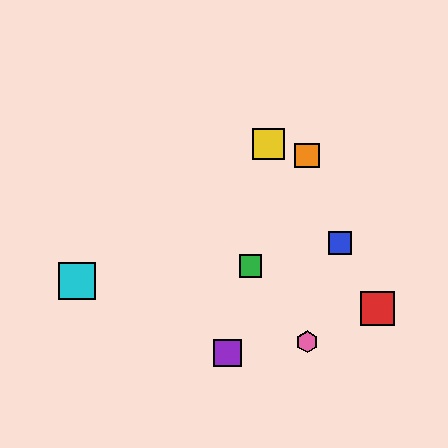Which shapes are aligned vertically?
The orange square, the pink hexagon are aligned vertically.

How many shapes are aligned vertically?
2 shapes (the orange square, the pink hexagon) are aligned vertically.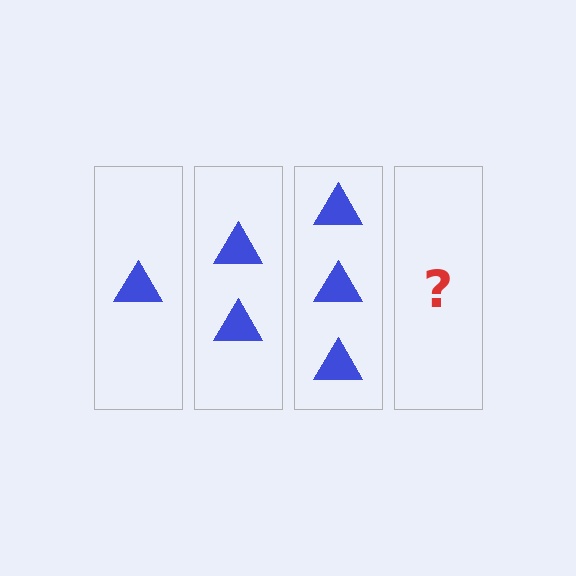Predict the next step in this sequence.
The next step is 4 triangles.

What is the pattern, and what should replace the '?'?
The pattern is that each step adds one more triangle. The '?' should be 4 triangles.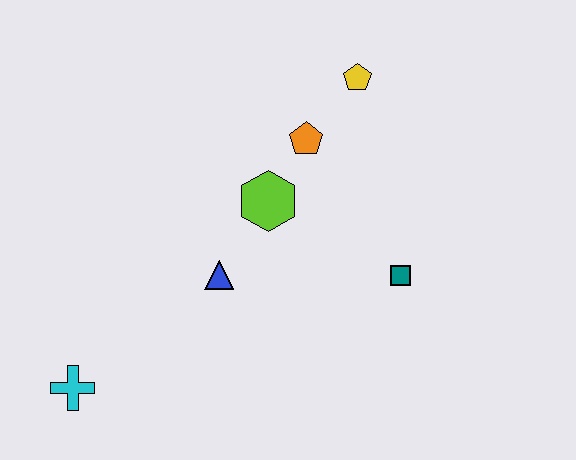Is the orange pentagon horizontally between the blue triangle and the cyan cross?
No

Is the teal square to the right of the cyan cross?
Yes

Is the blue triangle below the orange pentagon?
Yes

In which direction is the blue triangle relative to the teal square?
The blue triangle is to the left of the teal square.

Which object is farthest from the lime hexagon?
The cyan cross is farthest from the lime hexagon.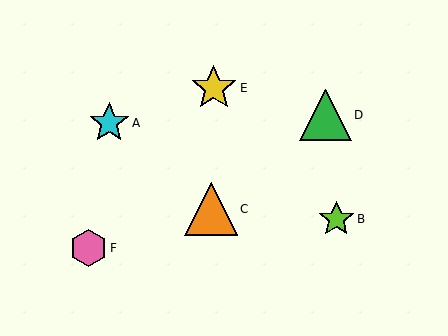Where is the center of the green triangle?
The center of the green triangle is at (325, 115).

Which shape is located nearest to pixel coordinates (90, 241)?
The pink hexagon (labeled F) at (88, 248) is nearest to that location.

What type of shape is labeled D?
Shape D is a green triangle.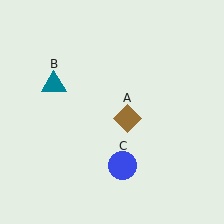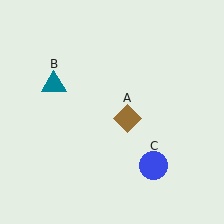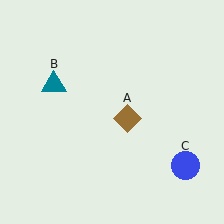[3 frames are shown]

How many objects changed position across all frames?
1 object changed position: blue circle (object C).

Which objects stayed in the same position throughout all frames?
Brown diamond (object A) and teal triangle (object B) remained stationary.